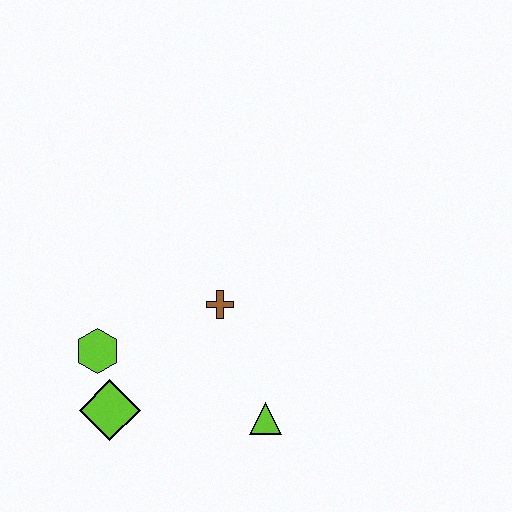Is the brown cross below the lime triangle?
No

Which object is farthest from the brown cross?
The lime diamond is farthest from the brown cross.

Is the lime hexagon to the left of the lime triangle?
Yes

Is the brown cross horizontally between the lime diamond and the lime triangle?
Yes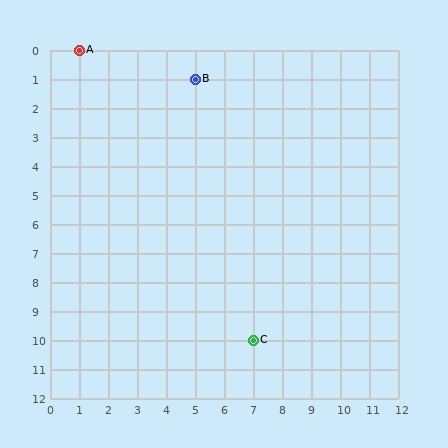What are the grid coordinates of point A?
Point A is at grid coordinates (1, 0).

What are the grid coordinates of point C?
Point C is at grid coordinates (7, 10).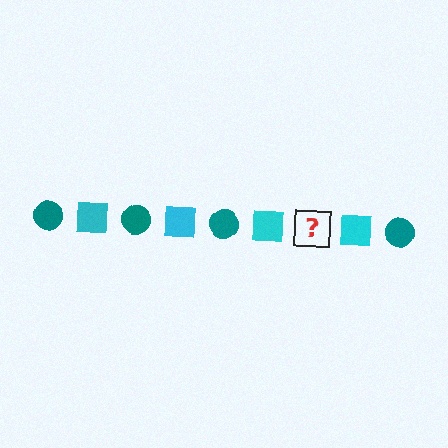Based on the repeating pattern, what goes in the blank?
The blank should be a teal circle.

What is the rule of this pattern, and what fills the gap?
The rule is that the pattern alternates between teal circle and cyan square. The gap should be filled with a teal circle.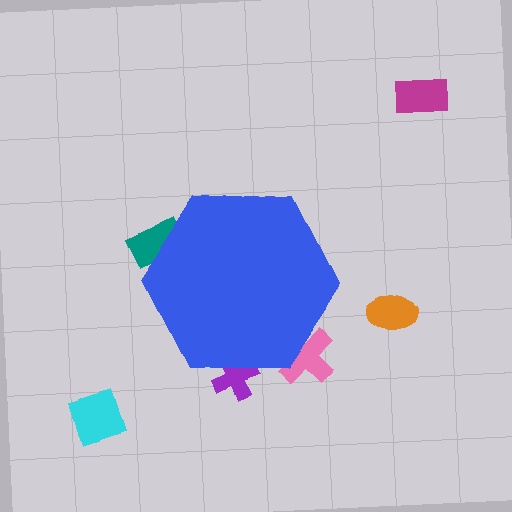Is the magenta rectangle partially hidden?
No, the magenta rectangle is fully visible.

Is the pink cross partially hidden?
Yes, the pink cross is partially hidden behind the blue hexagon.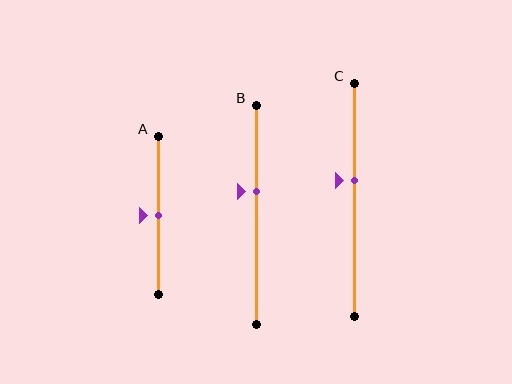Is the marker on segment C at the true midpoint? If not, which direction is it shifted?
No, the marker on segment C is shifted upward by about 8% of the segment length.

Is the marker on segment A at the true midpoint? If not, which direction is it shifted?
Yes, the marker on segment A is at the true midpoint.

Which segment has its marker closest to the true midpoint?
Segment A has its marker closest to the true midpoint.